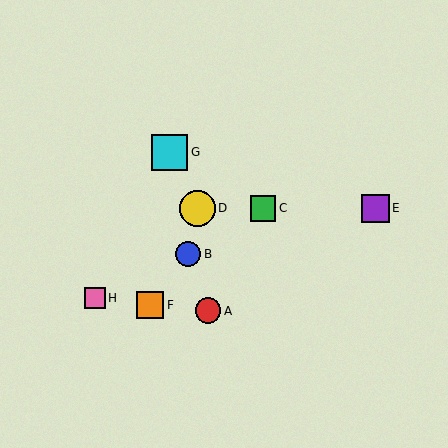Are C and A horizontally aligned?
No, C is at y≈209 and A is at y≈311.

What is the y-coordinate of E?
Object E is at y≈209.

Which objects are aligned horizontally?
Objects C, D, E are aligned horizontally.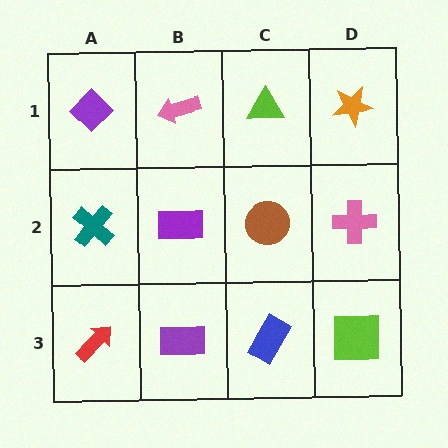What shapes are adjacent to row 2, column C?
A lime triangle (row 1, column C), a blue rectangle (row 3, column C), a purple rectangle (row 2, column B), a pink cross (row 2, column D).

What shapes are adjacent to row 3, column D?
A pink cross (row 2, column D), a blue rectangle (row 3, column C).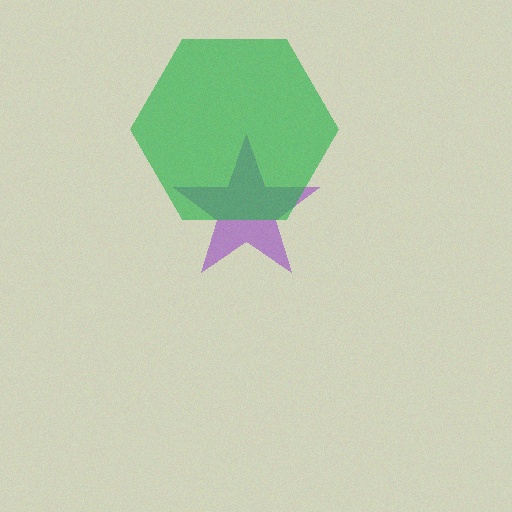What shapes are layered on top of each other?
The layered shapes are: a purple star, a green hexagon.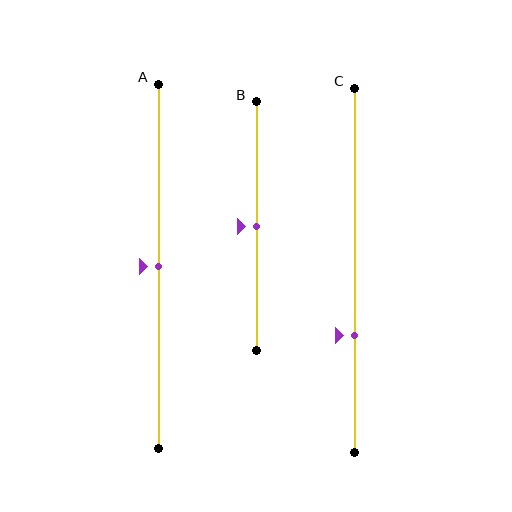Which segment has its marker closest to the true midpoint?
Segment A has its marker closest to the true midpoint.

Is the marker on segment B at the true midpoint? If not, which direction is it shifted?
Yes, the marker on segment B is at the true midpoint.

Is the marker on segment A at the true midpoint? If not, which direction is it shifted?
Yes, the marker on segment A is at the true midpoint.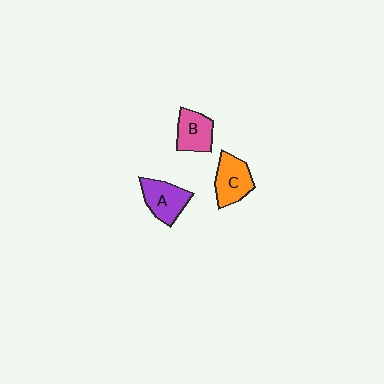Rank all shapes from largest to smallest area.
From largest to smallest: C (orange), A (purple), B (pink).